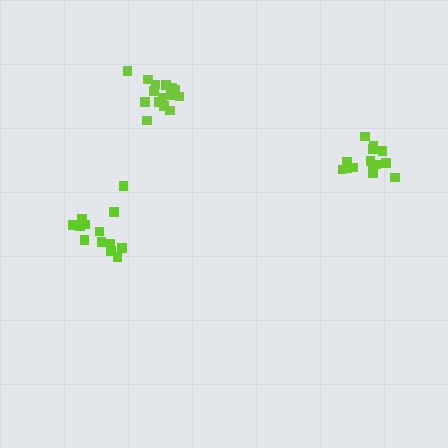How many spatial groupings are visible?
There are 3 spatial groupings.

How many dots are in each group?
Group 1: 14 dots, Group 2: 17 dots, Group 3: 14 dots (45 total).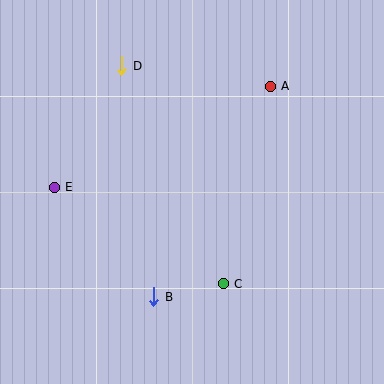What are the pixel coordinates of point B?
Point B is at (154, 297).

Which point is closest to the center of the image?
Point C at (223, 284) is closest to the center.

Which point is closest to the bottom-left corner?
Point B is closest to the bottom-left corner.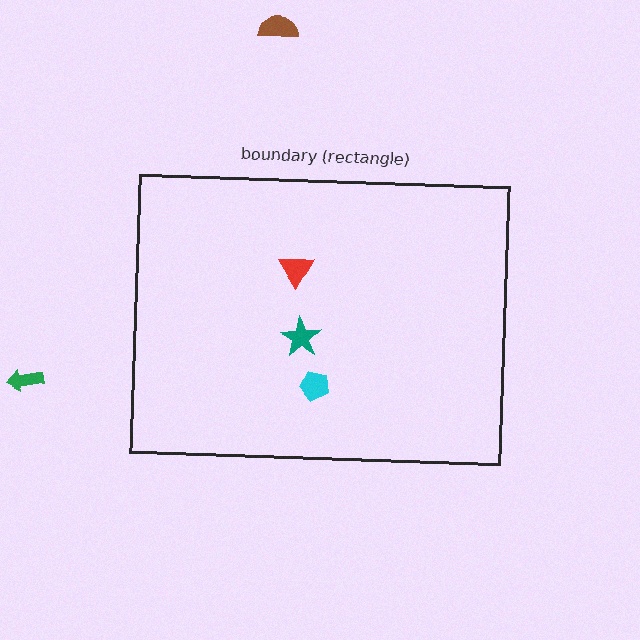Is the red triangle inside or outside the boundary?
Inside.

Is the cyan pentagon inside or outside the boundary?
Inside.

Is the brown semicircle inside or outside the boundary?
Outside.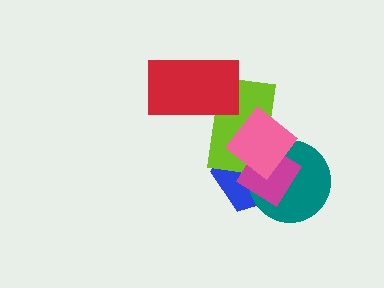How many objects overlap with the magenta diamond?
4 objects overlap with the magenta diamond.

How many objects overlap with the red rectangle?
1 object overlaps with the red rectangle.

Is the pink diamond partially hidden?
No, no other shape covers it.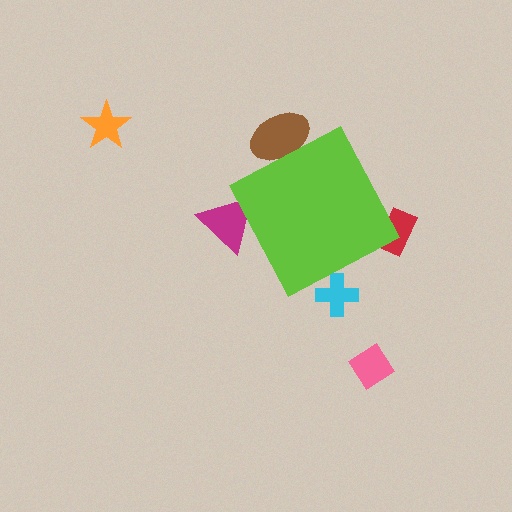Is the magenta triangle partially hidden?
Yes, the magenta triangle is partially hidden behind the lime diamond.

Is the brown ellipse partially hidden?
Yes, the brown ellipse is partially hidden behind the lime diamond.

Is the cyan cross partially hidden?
Yes, the cyan cross is partially hidden behind the lime diamond.